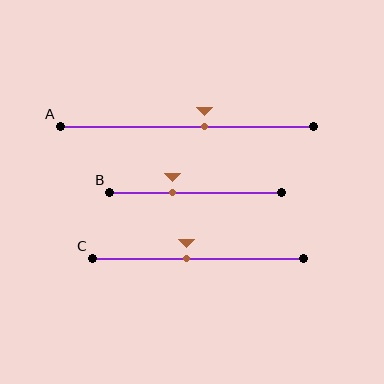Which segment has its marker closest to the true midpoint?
Segment C has its marker closest to the true midpoint.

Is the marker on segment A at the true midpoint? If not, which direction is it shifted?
No, the marker on segment A is shifted to the right by about 7% of the segment length.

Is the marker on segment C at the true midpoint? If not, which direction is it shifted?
No, the marker on segment C is shifted to the left by about 5% of the segment length.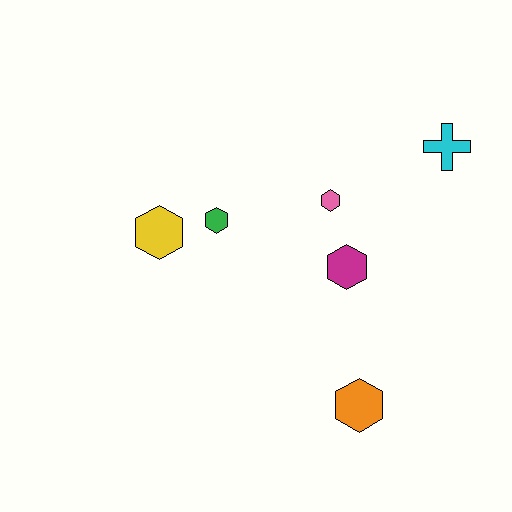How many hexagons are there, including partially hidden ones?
There are 5 hexagons.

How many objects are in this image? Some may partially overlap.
There are 6 objects.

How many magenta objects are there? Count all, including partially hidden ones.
There is 1 magenta object.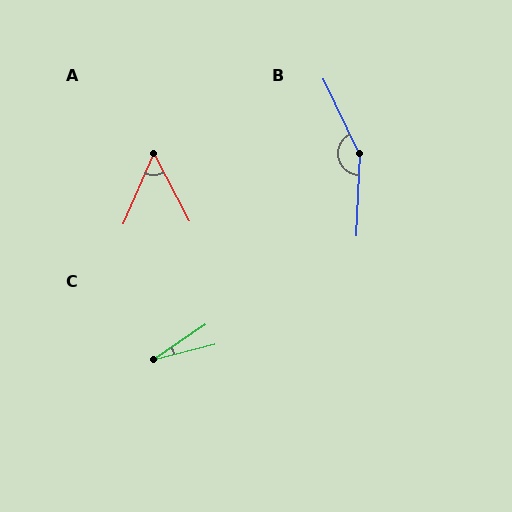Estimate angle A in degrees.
Approximately 52 degrees.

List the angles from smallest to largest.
C (20°), A (52°), B (152°).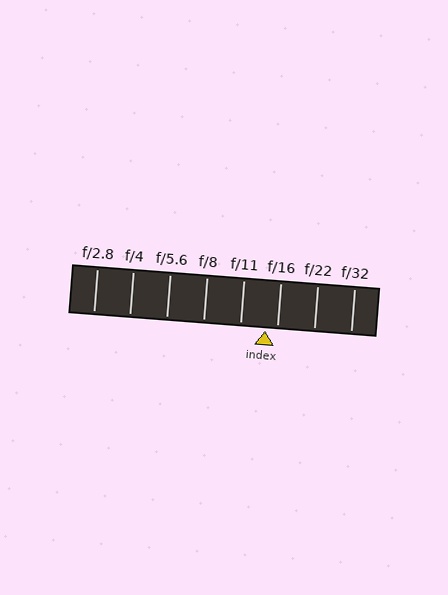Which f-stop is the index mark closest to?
The index mark is closest to f/16.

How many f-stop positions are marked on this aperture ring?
There are 8 f-stop positions marked.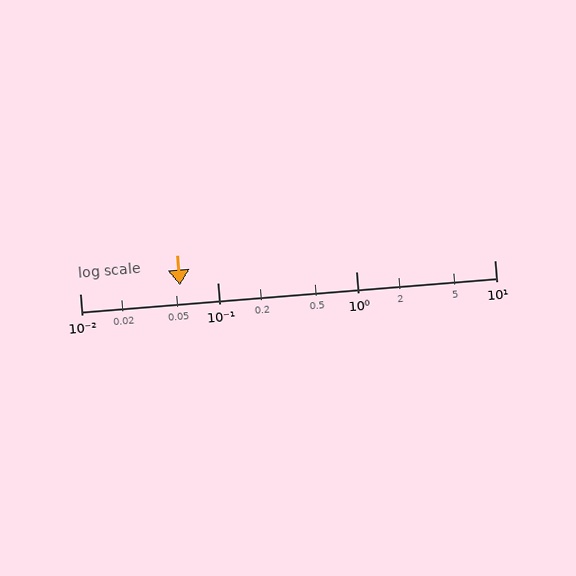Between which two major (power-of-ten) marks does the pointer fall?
The pointer is between 0.01 and 0.1.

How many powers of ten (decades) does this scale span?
The scale spans 3 decades, from 0.01 to 10.